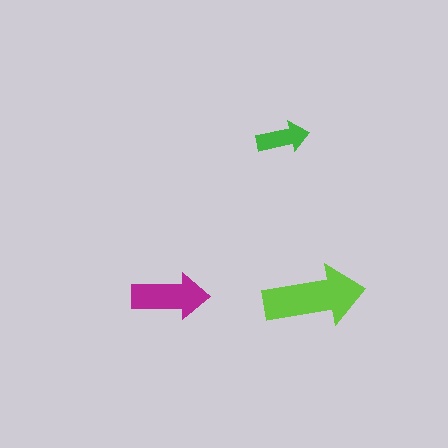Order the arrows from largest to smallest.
the lime one, the magenta one, the green one.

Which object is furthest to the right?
The lime arrow is rightmost.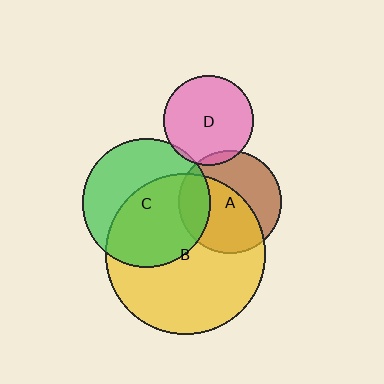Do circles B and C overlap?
Yes.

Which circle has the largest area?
Circle B (yellow).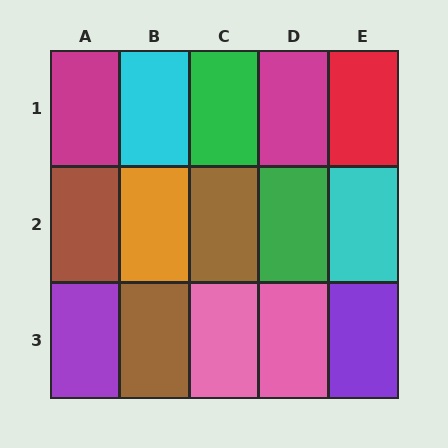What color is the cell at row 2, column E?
Cyan.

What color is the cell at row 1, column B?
Cyan.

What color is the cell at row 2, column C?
Brown.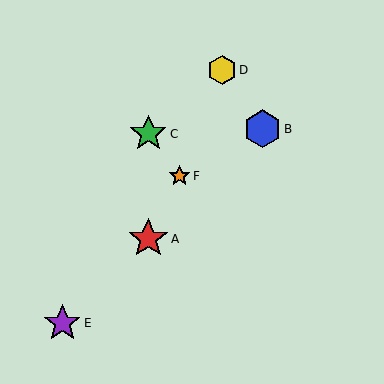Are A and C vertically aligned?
Yes, both are at x≈148.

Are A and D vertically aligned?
No, A is at x≈148 and D is at x≈222.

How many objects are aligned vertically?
2 objects (A, C) are aligned vertically.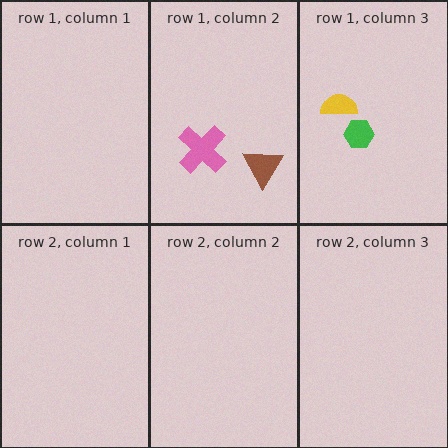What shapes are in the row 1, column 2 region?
The pink cross, the brown triangle.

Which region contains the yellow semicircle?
The row 1, column 3 region.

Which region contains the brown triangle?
The row 1, column 2 region.